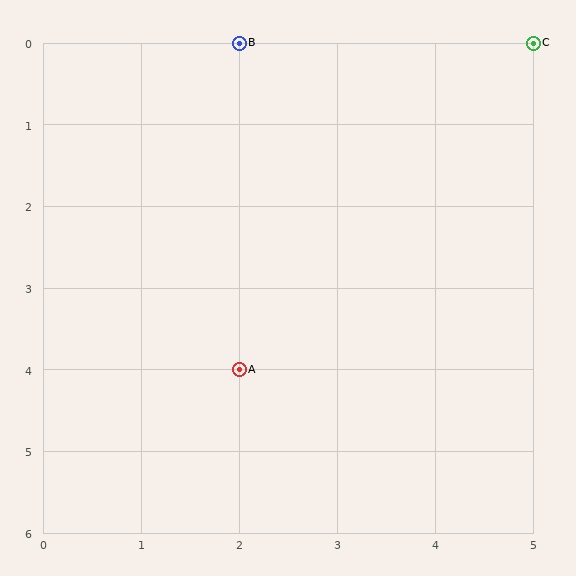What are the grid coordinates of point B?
Point B is at grid coordinates (2, 0).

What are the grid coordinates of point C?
Point C is at grid coordinates (5, 0).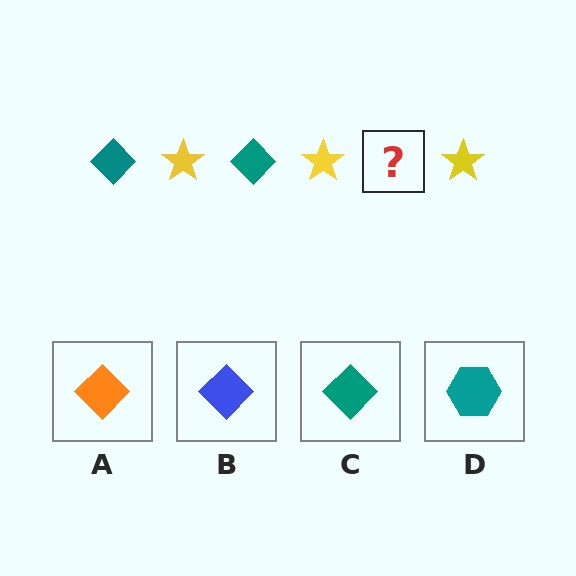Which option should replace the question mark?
Option C.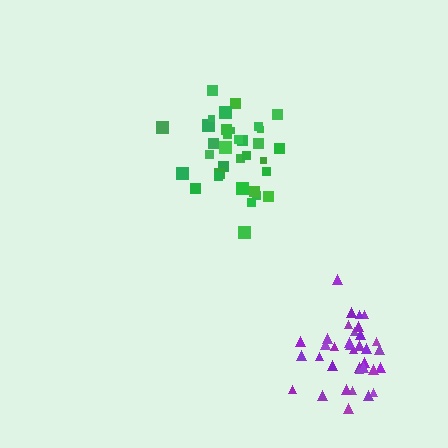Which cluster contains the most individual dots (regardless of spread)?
Green (35).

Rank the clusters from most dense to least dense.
purple, green.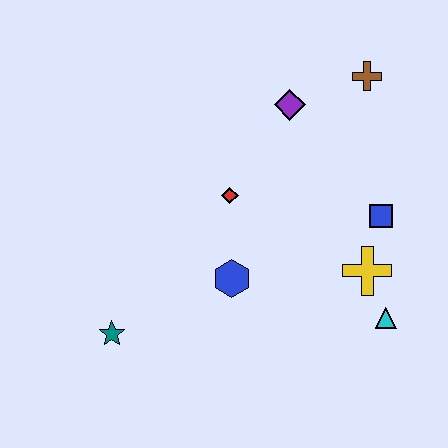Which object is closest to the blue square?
The yellow cross is closest to the blue square.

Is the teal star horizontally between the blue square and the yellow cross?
No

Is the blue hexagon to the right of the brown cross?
No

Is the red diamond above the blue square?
Yes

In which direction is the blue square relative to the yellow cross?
The blue square is above the yellow cross.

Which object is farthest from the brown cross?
The teal star is farthest from the brown cross.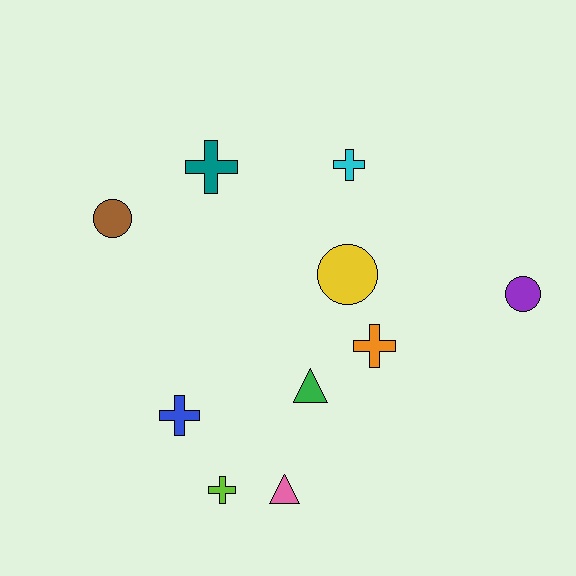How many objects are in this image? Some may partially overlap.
There are 10 objects.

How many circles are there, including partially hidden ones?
There are 3 circles.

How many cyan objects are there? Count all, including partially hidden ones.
There is 1 cyan object.